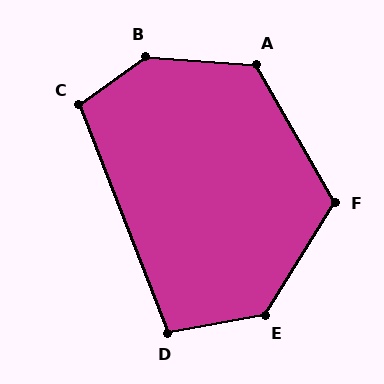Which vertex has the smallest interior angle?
D, at approximately 101 degrees.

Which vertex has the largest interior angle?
B, at approximately 140 degrees.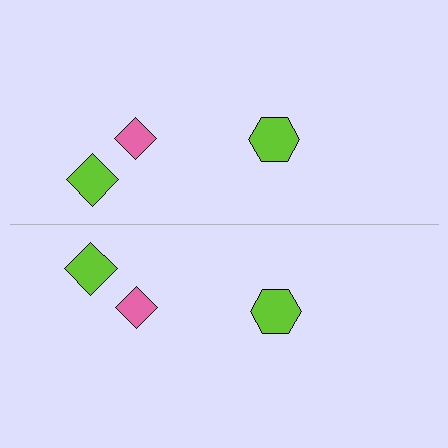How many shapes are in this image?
There are 6 shapes in this image.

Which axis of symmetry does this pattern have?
The pattern has a horizontal axis of symmetry running through the center of the image.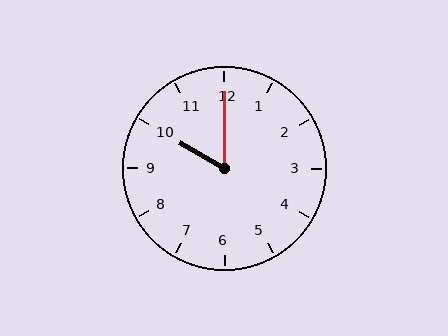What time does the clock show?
10:00.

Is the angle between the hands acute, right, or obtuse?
It is acute.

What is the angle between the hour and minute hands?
Approximately 60 degrees.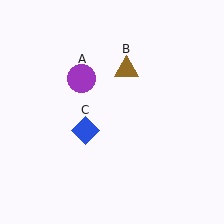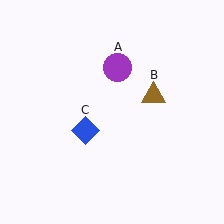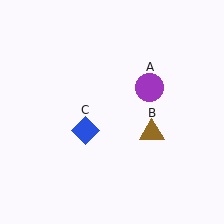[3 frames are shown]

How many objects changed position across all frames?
2 objects changed position: purple circle (object A), brown triangle (object B).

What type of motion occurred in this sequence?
The purple circle (object A), brown triangle (object B) rotated clockwise around the center of the scene.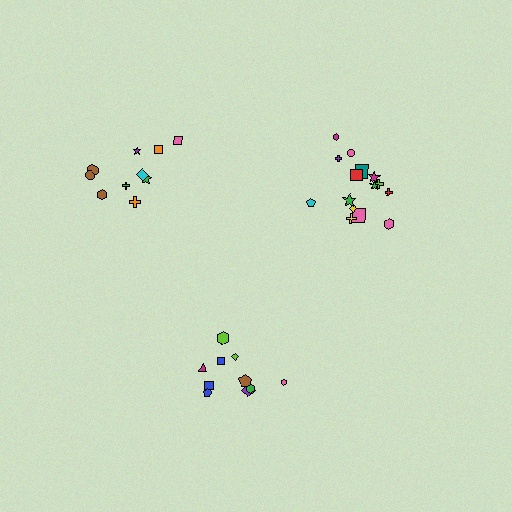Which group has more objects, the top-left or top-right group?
The top-right group.